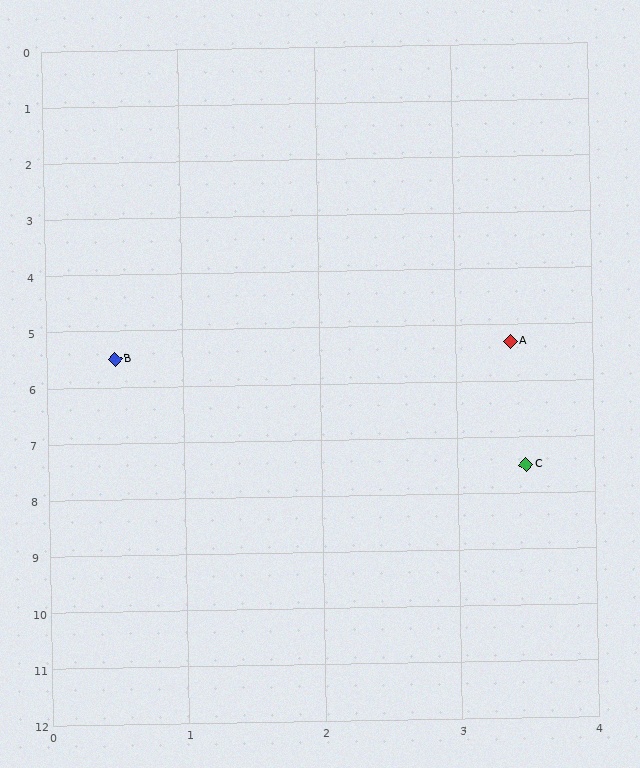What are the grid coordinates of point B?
Point B is at approximately (0.5, 5.5).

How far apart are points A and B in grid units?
Points A and B are about 2.9 grid units apart.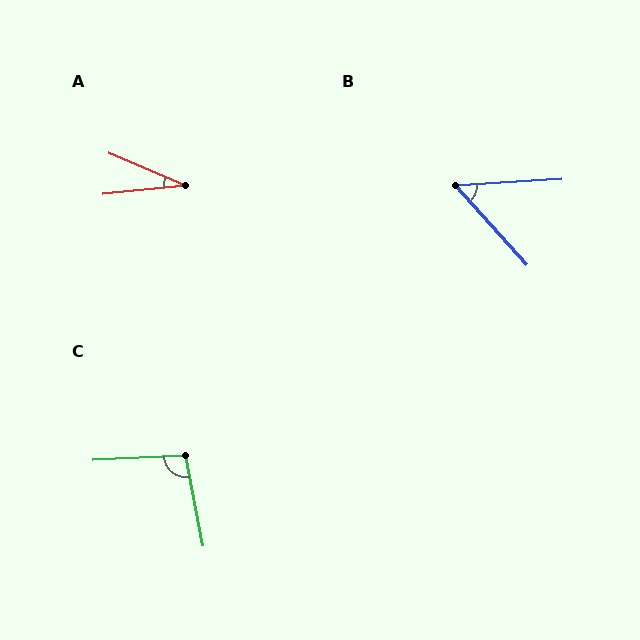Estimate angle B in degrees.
Approximately 52 degrees.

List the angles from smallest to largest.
A (28°), B (52°), C (98°).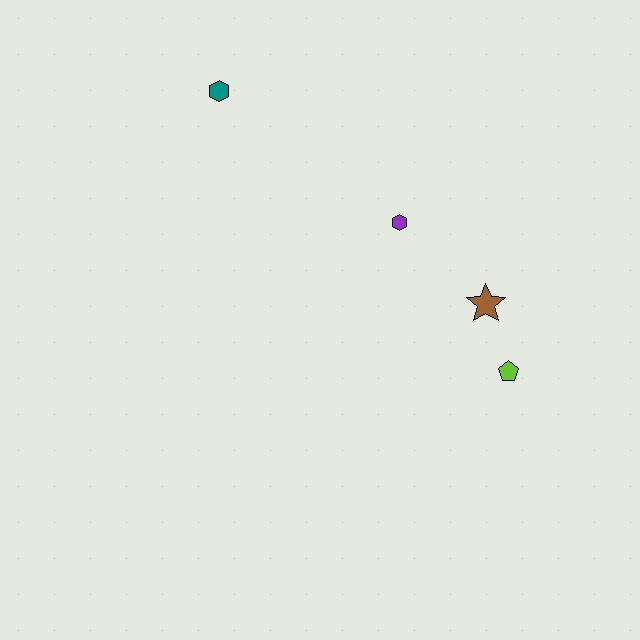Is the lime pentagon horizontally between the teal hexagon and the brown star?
No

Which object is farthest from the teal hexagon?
The lime pentagon is farthest from the teal hexagon.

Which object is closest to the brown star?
The lime pentagon is closest to the brown star.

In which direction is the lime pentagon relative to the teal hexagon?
The lime pentagon is to the right of the teal hexagon.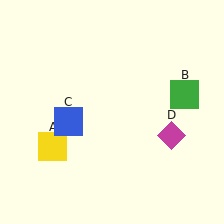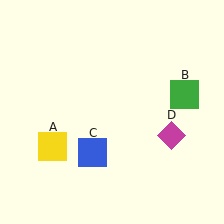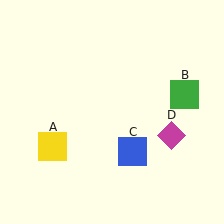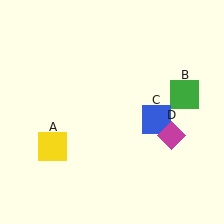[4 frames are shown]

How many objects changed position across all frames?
1 object changed position: blue square (object C).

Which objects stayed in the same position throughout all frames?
Yellow square (object A) and green square (object B) and magenta diamond (object D) remained stationary.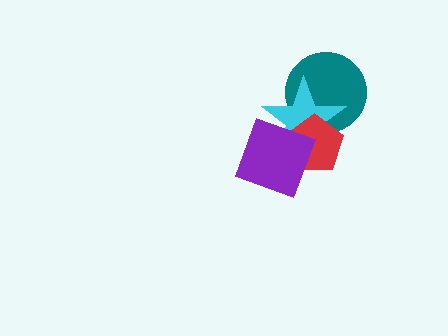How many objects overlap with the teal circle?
2 objects overlap with the teal circle.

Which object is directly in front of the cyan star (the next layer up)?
The red pentagon is directly in front of the cyan star.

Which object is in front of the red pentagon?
The purple diamond is in front of the red pentagon.